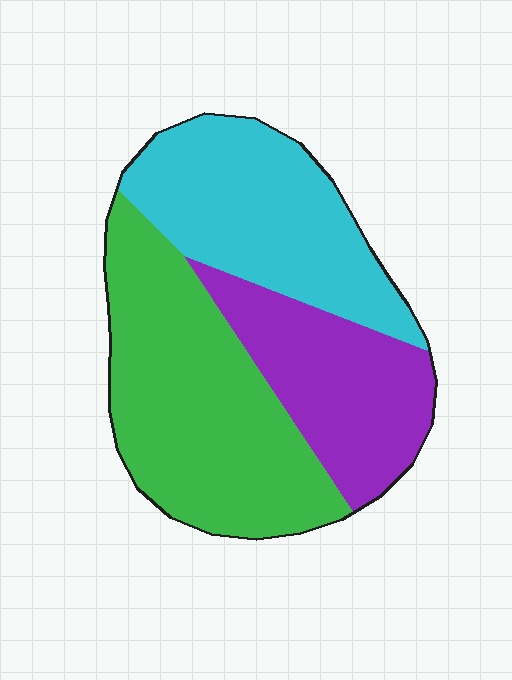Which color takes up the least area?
Purple, at roughly 25%.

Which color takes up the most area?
Green, at roughly 40%.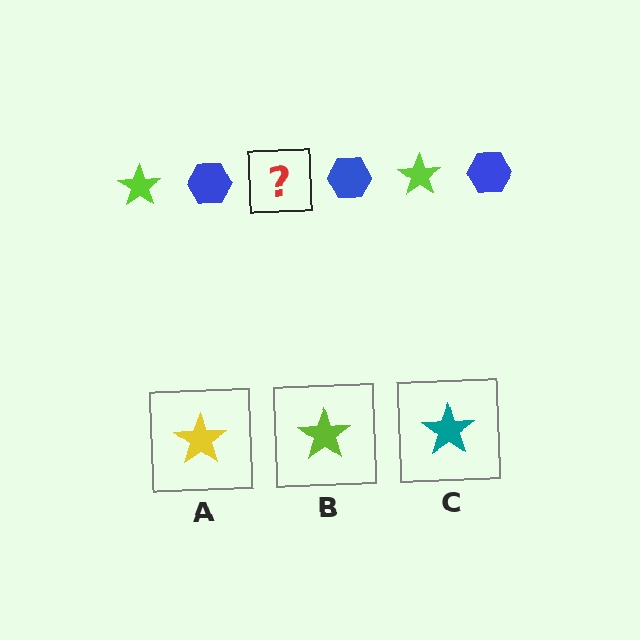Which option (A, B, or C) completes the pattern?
B.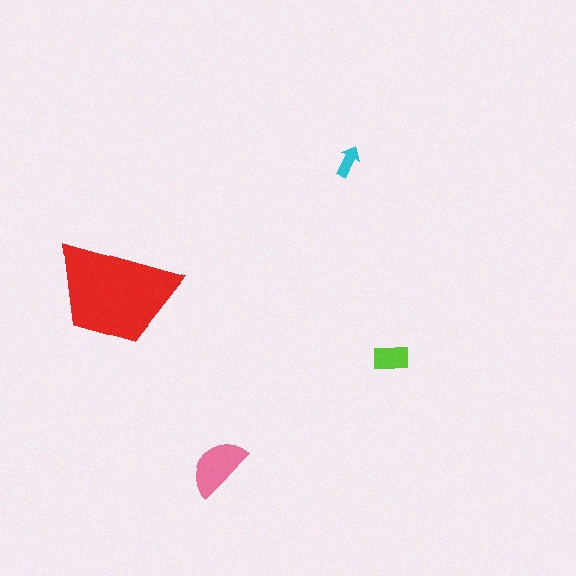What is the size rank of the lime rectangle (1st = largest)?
3rd.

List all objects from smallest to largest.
The cyan arrow, the lime rectangle, the pink semicircle, the red trapezoid.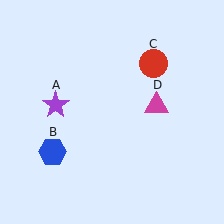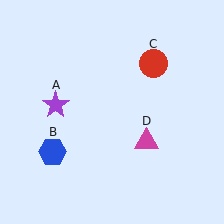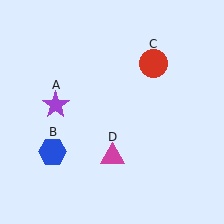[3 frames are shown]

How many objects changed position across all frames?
1 object changed position: magenta triangle (object D).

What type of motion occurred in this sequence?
The magenta triangle (object D) rotated clockwise around the center of the scene.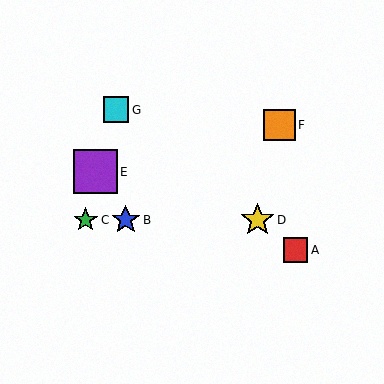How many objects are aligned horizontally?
3 objects (B, C, D) are aligned horizontally.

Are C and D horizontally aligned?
Yes, both are at y≈220.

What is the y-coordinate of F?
Object F is at y≈125.